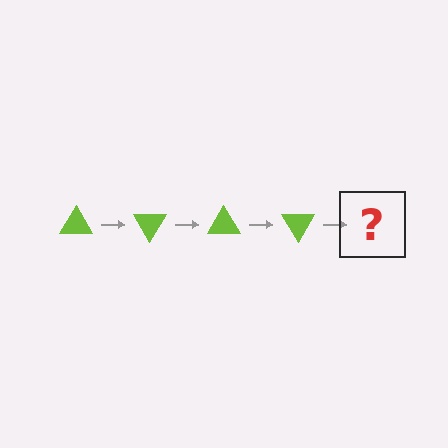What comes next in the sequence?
The next element should be a lime triangle rotated 240 degrees.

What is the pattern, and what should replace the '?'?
The pattern is that the triangle rotates 60 degrees each step. The '?' should be a lime triangle rotated 240 degrees.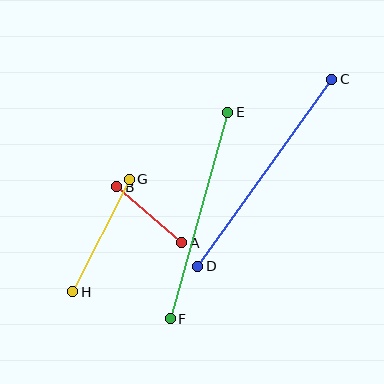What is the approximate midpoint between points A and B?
The midpoint is at approximately (149, 215) pixels.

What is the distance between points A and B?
The distance is approximately 86 pixels.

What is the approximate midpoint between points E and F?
The midpoint is at approximately (199, 215) pixels.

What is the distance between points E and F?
The distance is approximately 214 pixels.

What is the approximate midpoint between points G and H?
The midpoint is at approximately (101, 235) pixels.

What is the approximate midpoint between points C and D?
The midpoint is at approximately (265, 173) pixels.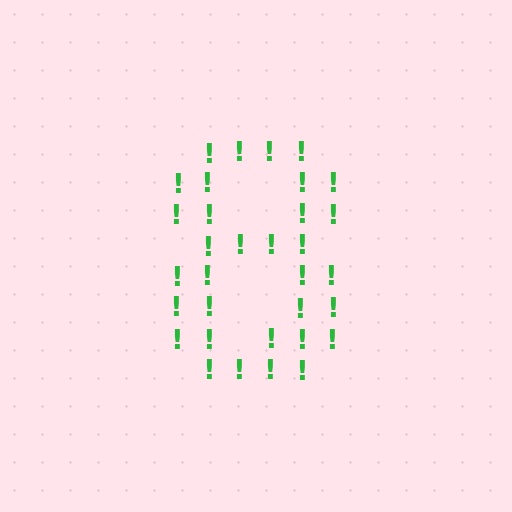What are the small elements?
The small elements are exclamation marks.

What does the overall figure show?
The overall figure shows the digit 8.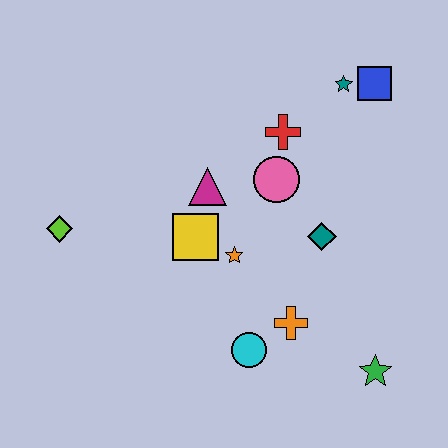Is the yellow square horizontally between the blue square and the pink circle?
No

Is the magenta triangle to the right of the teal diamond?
No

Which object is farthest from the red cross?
The green star is farthest from the red cross.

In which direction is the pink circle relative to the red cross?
The pink circle is below the red cross.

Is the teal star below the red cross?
No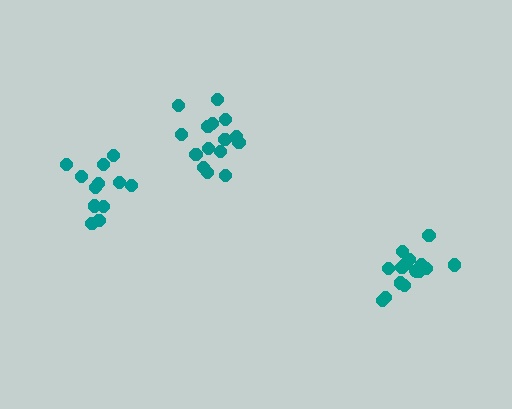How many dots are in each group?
Group 1: 15 dots, Group 2: 12 dots, Group 3: 15 dots (42 total).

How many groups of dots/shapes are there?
There are 3 groups.